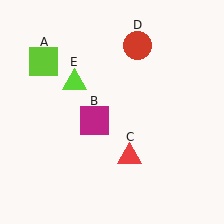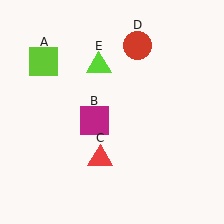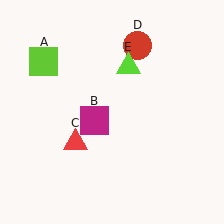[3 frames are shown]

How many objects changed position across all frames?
2 objects changed position: red triangle (object C), lime triangle (object E).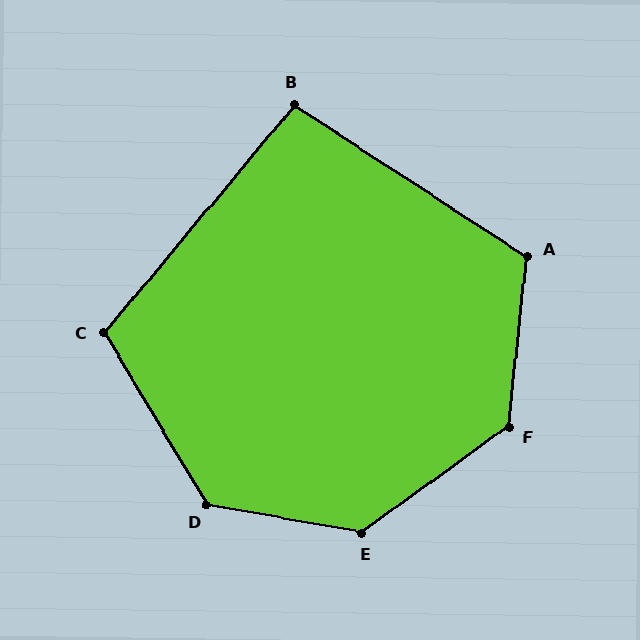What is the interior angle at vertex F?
Approximately 132 degrees (obtuse).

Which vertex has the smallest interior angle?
B, at approximately 97 degrees.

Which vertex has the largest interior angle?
E, at approximately 134 degrees.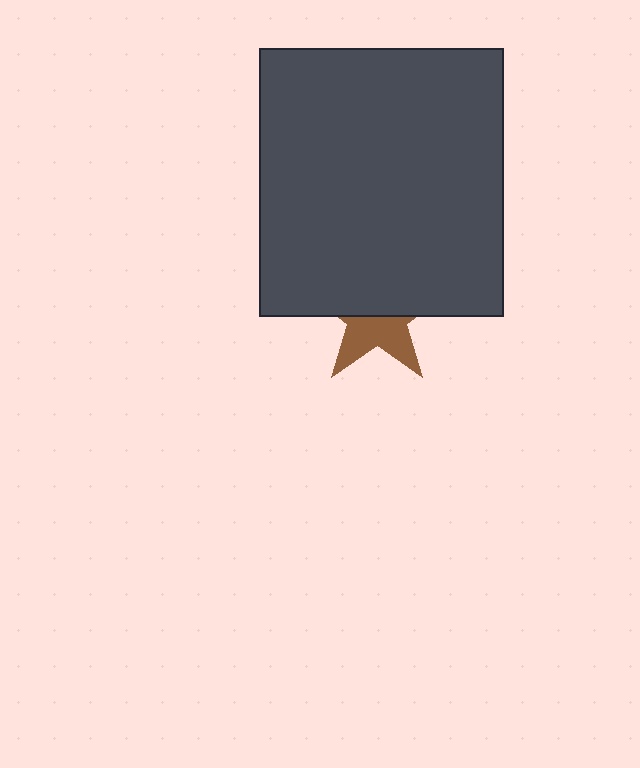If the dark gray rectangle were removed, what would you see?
You would see the complete brown star.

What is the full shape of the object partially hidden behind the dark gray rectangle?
The partially hidden object is a brown star.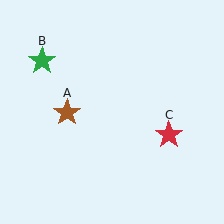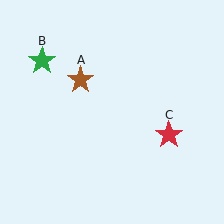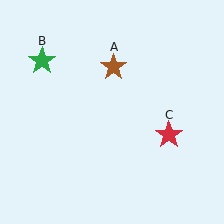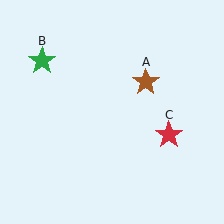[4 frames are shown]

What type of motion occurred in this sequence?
The brown star (object A) rotated clockwise around the center of the scene.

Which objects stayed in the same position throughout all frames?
Green star (object B) and red star (object C) remained stationary.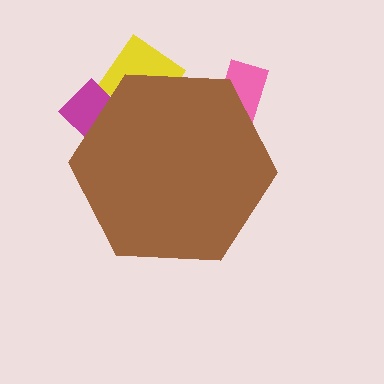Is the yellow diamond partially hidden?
Yes, the yellow diamond is partially hidden behind the brown hexagon.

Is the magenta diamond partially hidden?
Yes, the magenta diamond is partially hidden behind the brown hexagon.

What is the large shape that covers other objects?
A brown hexagon.